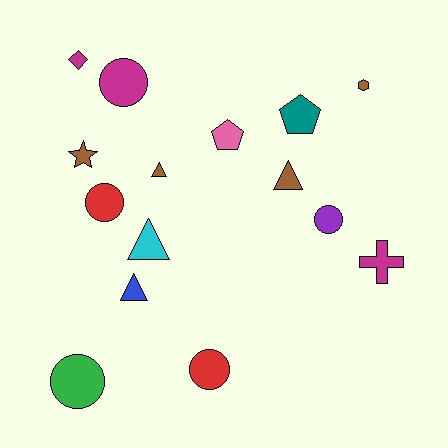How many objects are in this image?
There are 15 objects.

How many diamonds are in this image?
There is 1 diamond.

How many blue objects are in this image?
There is 1 blue object.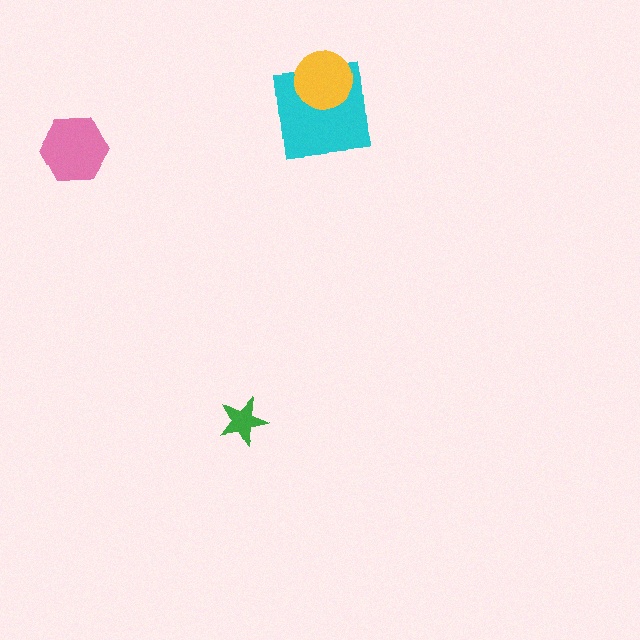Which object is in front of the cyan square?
The yellow circle is in front of the cyan square.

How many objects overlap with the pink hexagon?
0 objects overlap with the pink hexagon.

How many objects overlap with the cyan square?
1 object overlaps with the cyan square.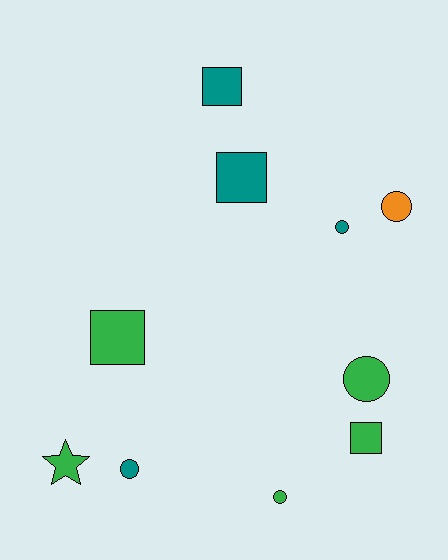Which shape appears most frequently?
Circle, with 5 objects.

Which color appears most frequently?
Green, with 5 objects.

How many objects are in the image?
There are 10 objects.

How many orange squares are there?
There are no orange squares.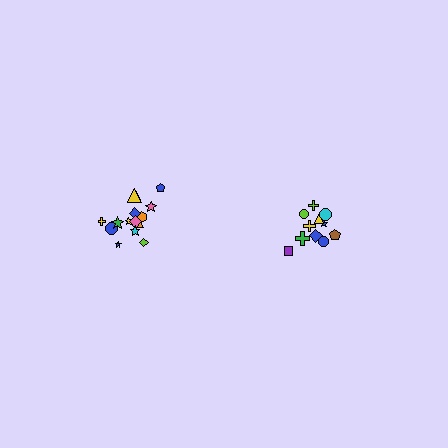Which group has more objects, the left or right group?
The left group.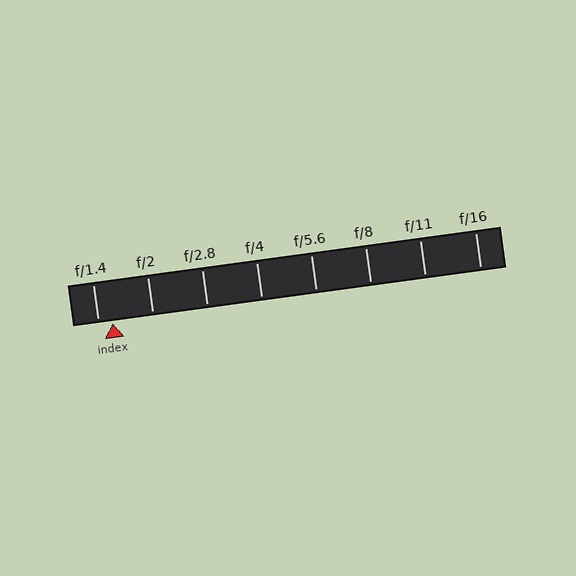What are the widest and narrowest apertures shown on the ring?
The widest aperture shown is f/1.4 and the narrowest is f/16.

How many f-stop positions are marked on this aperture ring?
There are 8 f-stop positions marked.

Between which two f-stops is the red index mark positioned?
The index mark is between f/1.4 and f/2.